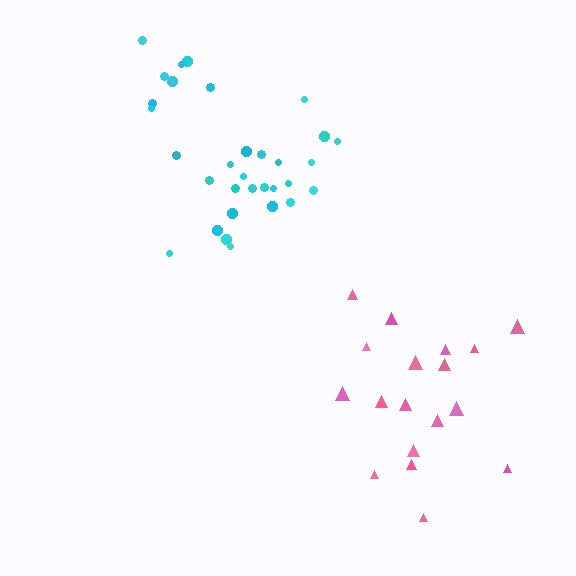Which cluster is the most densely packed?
Cyan.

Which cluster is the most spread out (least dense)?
Pink.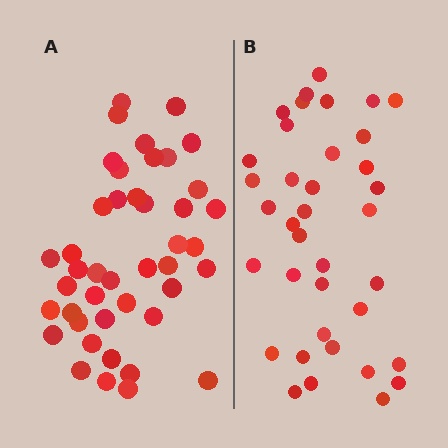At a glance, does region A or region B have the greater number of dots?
Region A (the left region) has more dots.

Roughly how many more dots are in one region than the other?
Region A has about 6 more dots than region B.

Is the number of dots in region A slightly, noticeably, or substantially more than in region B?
Region A has only slightly more — the two regions are fairly close. The ratio is roughly 1.2 to 1.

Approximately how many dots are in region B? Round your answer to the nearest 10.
About 40 dots. (The exact count is 37, which rounds to 40.)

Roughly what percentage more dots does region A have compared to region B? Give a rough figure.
About 15% more.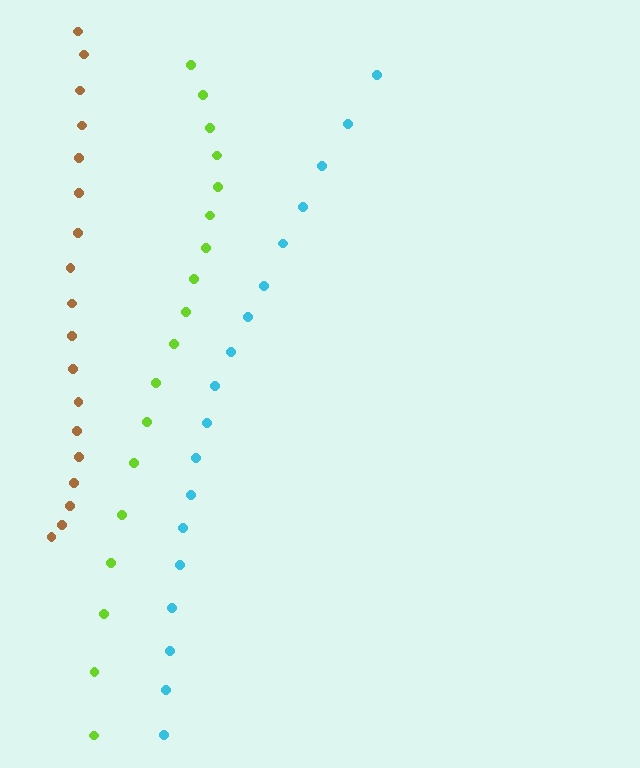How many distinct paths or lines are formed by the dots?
There are 3 distinct paths.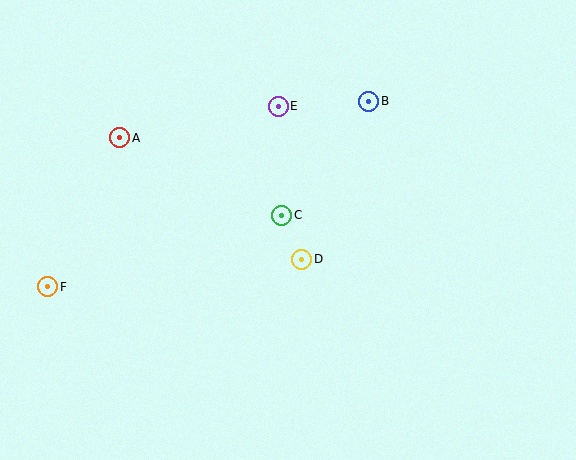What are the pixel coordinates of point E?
Point E is at (278, 107).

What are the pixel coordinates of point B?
Point B is at (369, 101).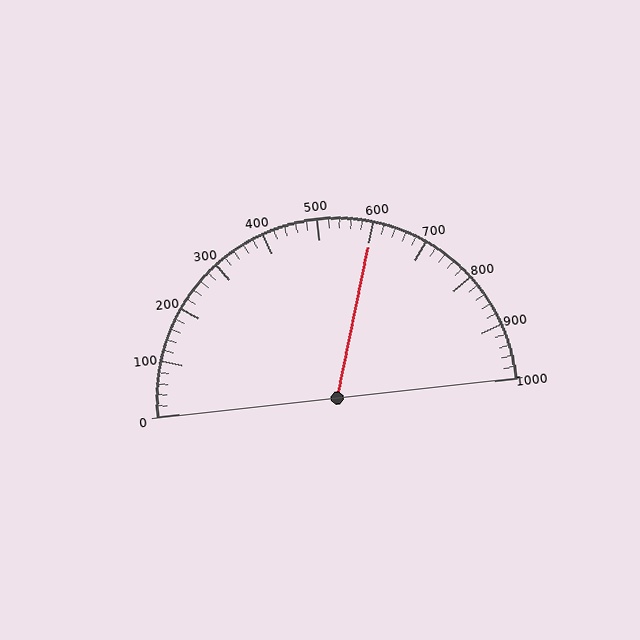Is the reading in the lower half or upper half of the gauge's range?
The reading is in the upper half of the range (0 to 1000).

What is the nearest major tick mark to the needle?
The nearest major tick mark is 600.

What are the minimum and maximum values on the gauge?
The gauge ranges from 0 to 1000.